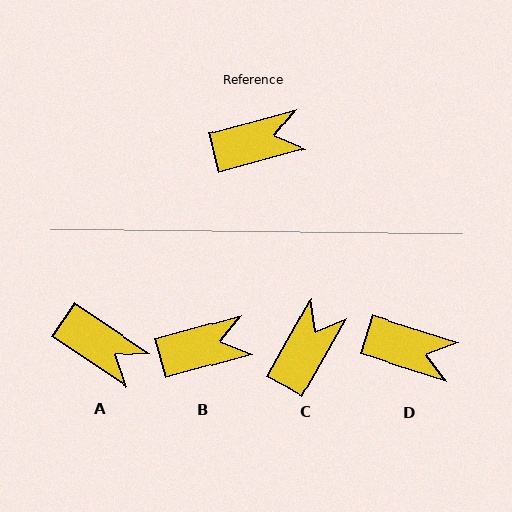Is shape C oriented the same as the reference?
No, it is off by about 45 degrees.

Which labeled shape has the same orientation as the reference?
B.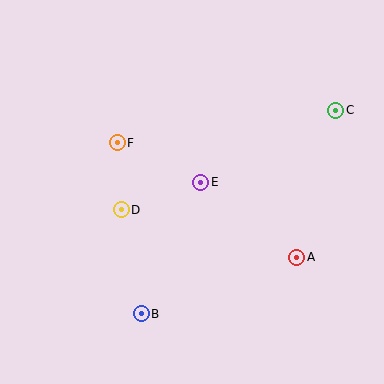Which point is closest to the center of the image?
Point E at (201, 182) is closest to the center.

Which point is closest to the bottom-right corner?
Point A is closest to the bottom-right corner.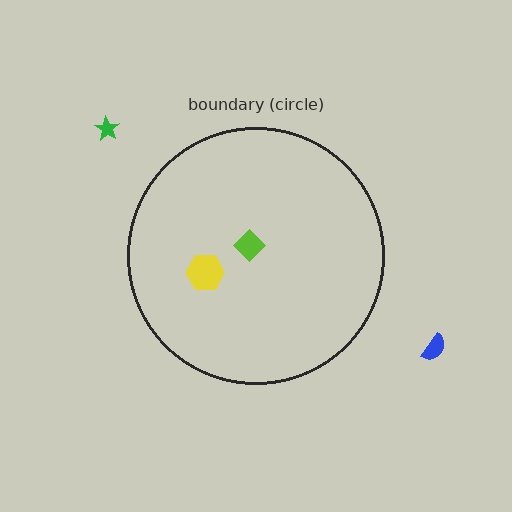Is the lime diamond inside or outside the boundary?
Inside.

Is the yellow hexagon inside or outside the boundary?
Inside.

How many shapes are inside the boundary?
2 inside, 2 outside.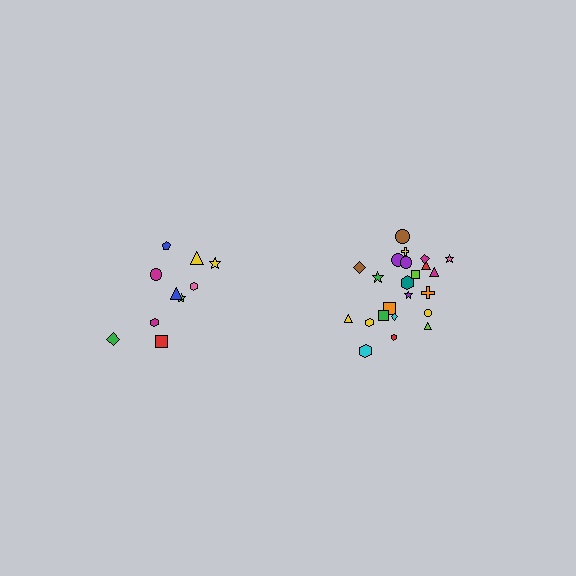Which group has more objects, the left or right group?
The right group.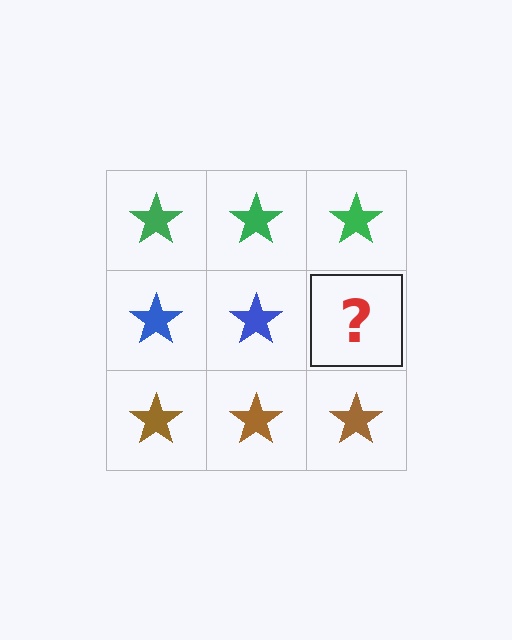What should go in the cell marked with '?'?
The missing cell should contain a blue star.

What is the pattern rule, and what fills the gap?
The rule is that each row has a consistent color. The gap should be filled with a blue star.